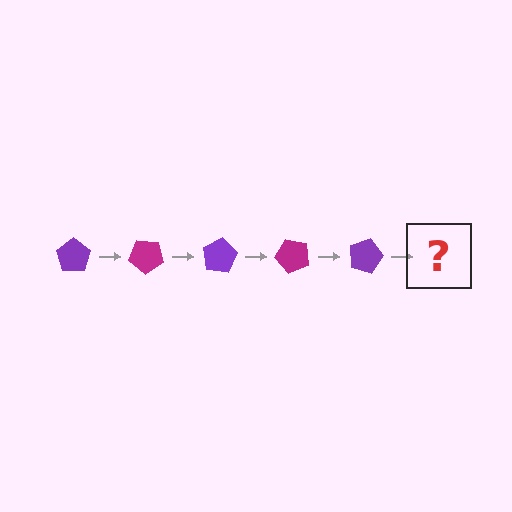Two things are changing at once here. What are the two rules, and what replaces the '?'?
The two rules are that it rotates 40 degrees each step and the color cycles through purple and magenta. The '?' should be a magenta pentagon, rotated 200 degrees from the start.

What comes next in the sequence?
The next element should be a magenta pentagon, rotated 200 degrees from the start.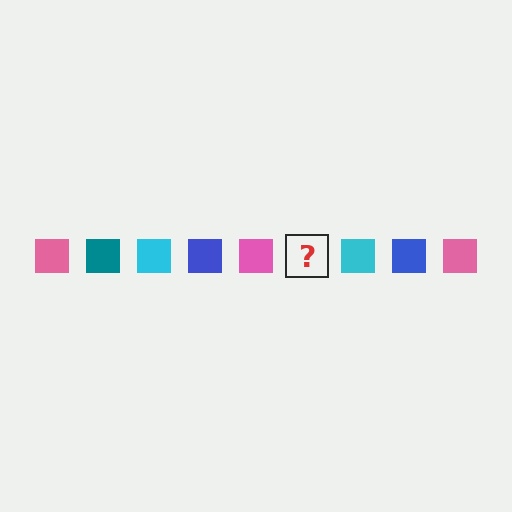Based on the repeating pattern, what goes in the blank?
The blank should be a teal square.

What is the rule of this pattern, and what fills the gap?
The rule is that the pattern cycles through pink, teal, cyan, blue squares. The gap should be filled with a teal square.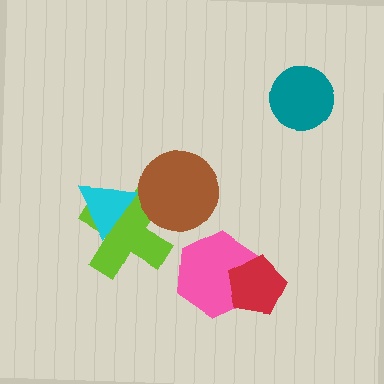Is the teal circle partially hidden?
No, no other shape covers it.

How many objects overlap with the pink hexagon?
1 object overlaps with the pink hexagon.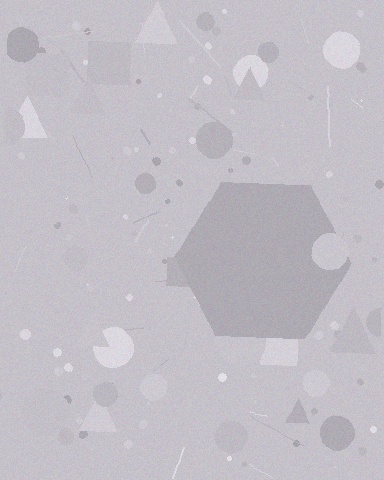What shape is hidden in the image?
A hexagon is hidden in the image.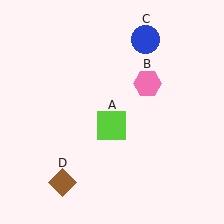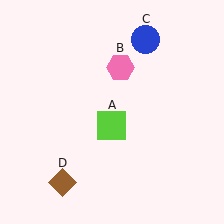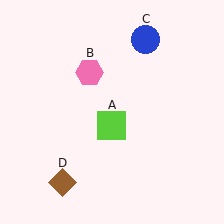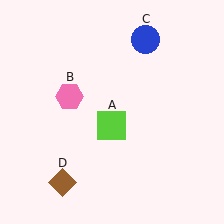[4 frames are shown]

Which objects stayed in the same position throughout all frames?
Lime square (object A) and blue circle (object C) and brown diamond (object D) remained stationary.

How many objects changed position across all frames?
1 object changed position: pink hexagon (object B).